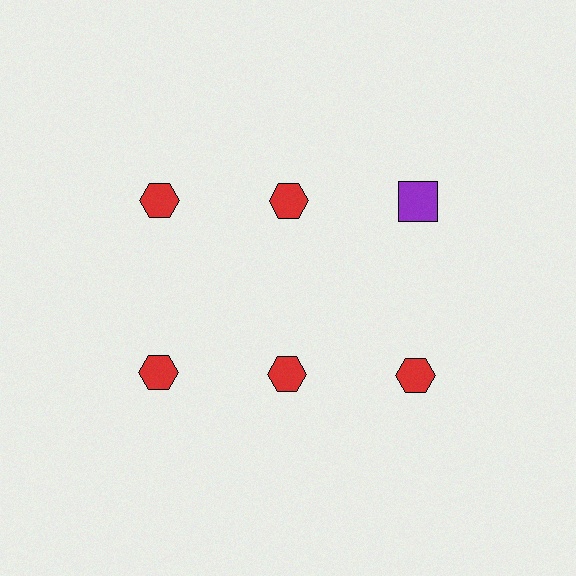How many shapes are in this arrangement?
There are 6 shapes arranged in a grid pattern.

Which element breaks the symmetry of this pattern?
The purple square in the top row, center column breaks the symmetry. All other shapes are red hexagons.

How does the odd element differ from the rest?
It differs in both color (purple instead of red) and shape (square instead of hexagon).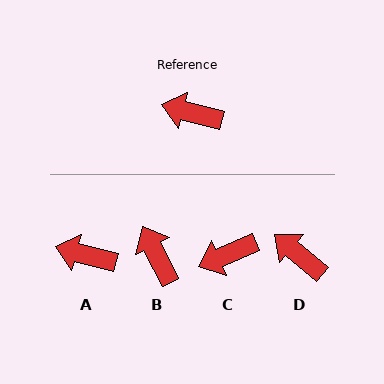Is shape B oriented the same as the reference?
No, it is off by about 49 degrees.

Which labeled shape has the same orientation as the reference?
A.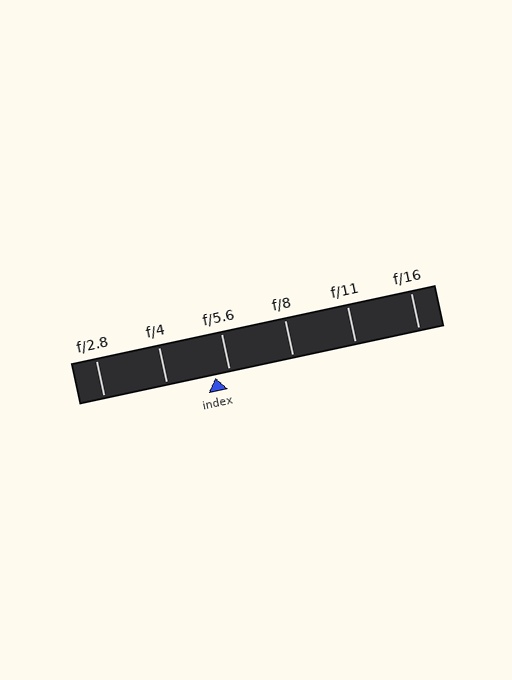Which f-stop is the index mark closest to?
The index mark is closest to f/5.6.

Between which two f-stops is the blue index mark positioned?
The index mark is between f/4 and f/5.6.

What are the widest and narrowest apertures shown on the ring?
The widest aperture shown is f/2.8 and the narrowest is f/16.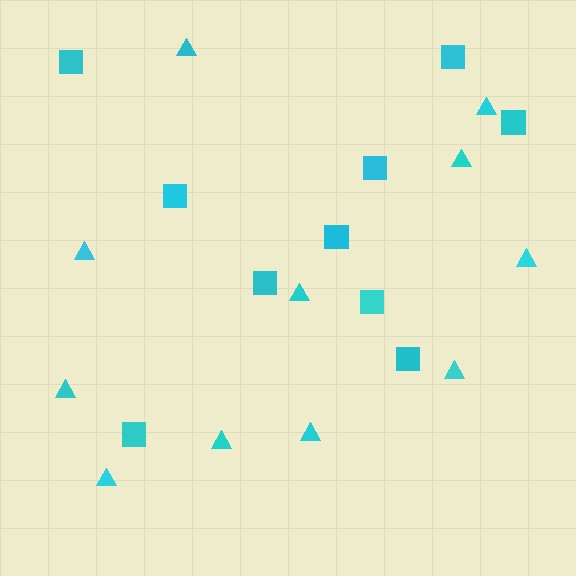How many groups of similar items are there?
There are 2 groups: one group of squares (10) and one group of triangles (11).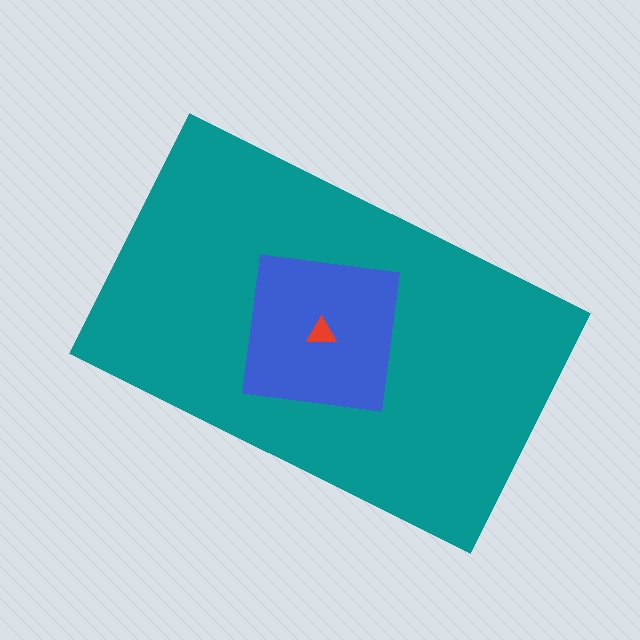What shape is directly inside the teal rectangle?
The blue square.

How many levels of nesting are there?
3.